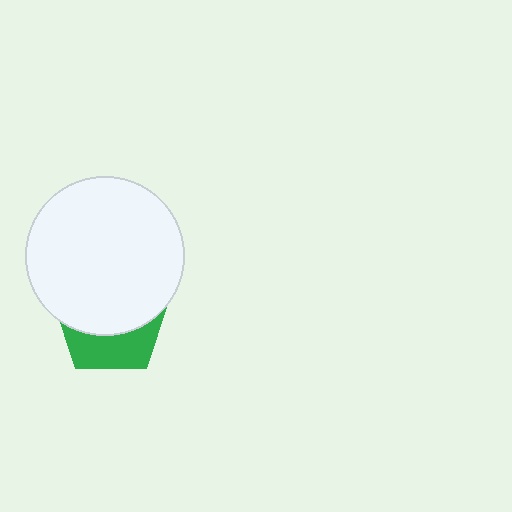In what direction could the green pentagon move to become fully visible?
The green pentagon could move down. That would shift it out from behind the white circle entirely.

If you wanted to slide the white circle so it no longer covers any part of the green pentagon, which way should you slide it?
Slide it up — that is the most direct way to separate the two shapes.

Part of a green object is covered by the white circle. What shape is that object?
It is a pentagon.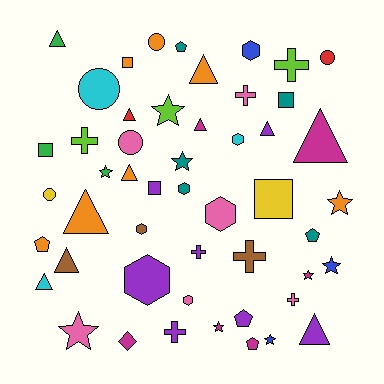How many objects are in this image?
There are 50 objects.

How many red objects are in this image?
There are 2 red objects.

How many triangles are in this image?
There are 11 triangles.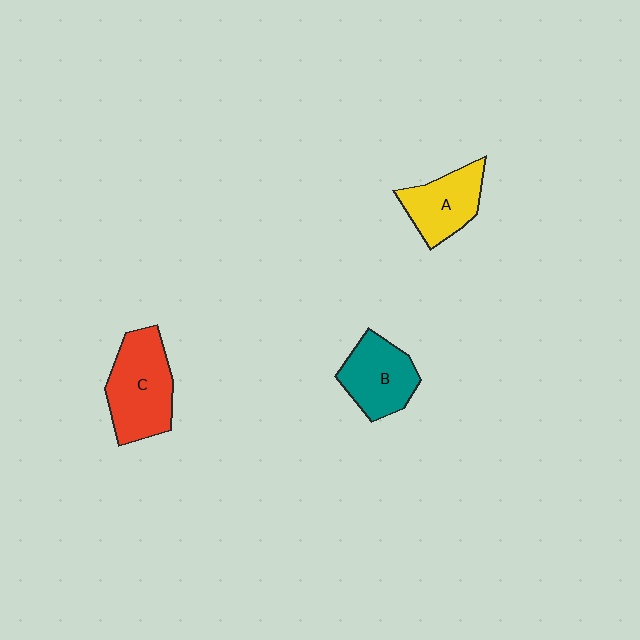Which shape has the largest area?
Shape C (red).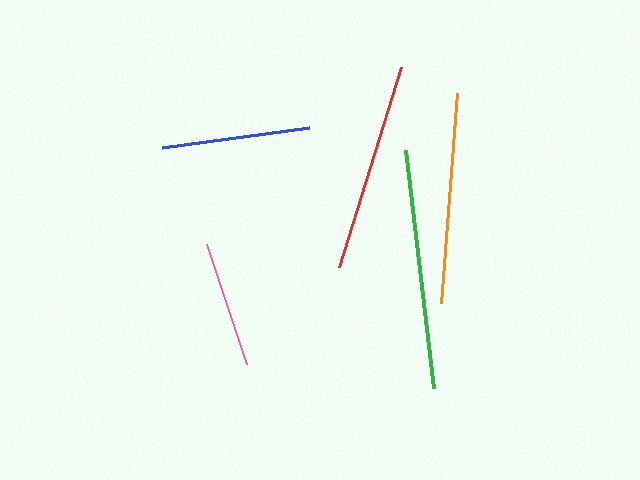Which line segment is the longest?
The green line is the longest at approximately 240 pixels.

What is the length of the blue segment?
The blue segment is approximately 148 pixels long.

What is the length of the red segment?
The red segment is approximately 210 pixels long.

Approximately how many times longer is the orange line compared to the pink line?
The orange line is approximately 1.7 times the length of the pink line.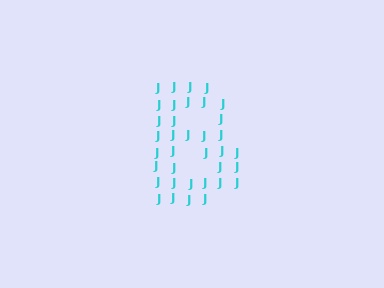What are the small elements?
The small elements are letter J's.